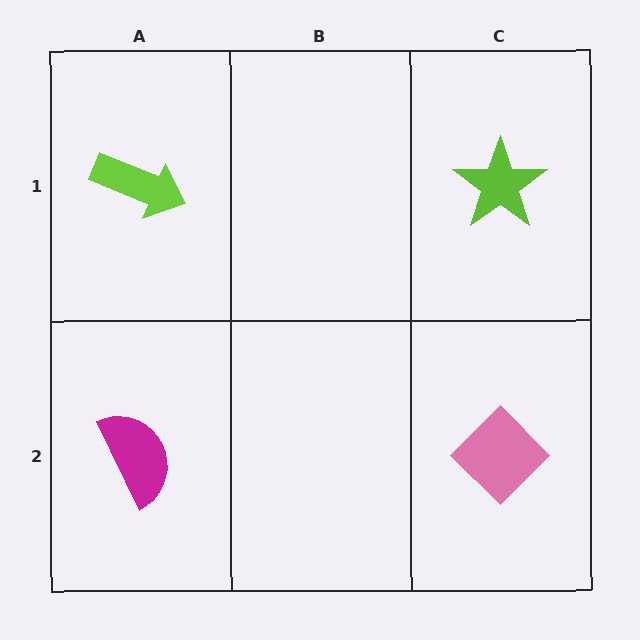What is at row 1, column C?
A lime star.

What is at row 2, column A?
A magenta semicircle.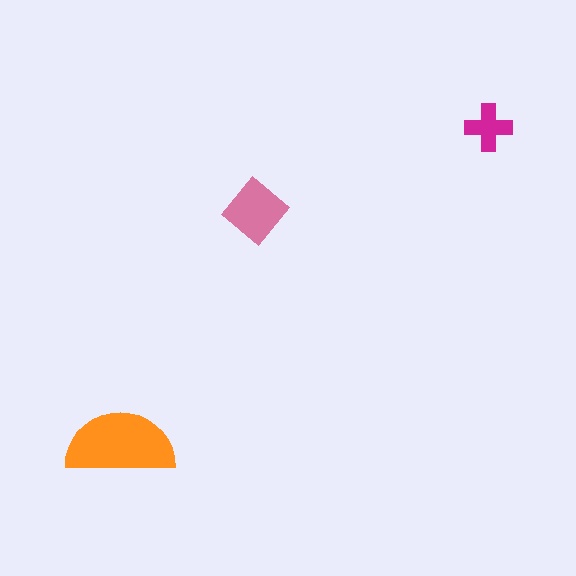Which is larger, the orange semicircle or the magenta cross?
The orange semicircle.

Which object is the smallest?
The magenta cross.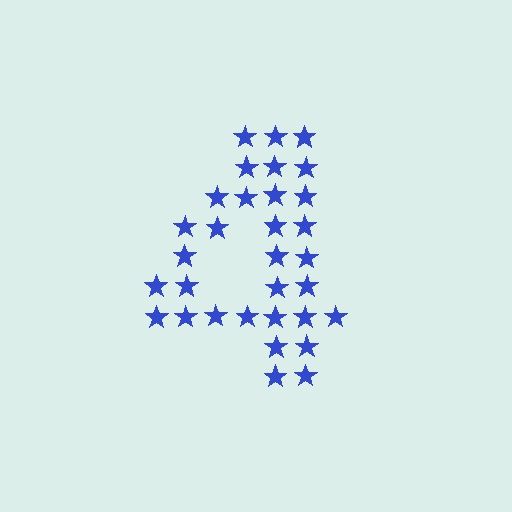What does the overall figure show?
The overall figure shows the digit 4.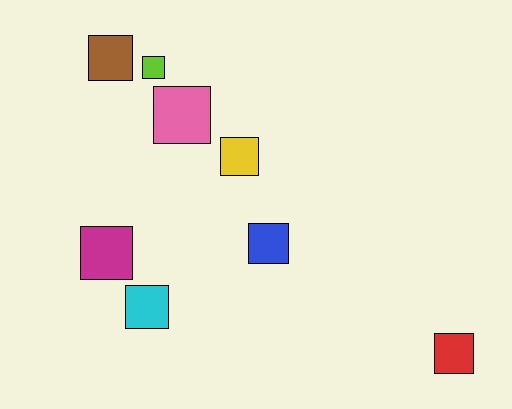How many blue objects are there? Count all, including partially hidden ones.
There is 1 blue object.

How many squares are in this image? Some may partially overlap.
There are 8 squares.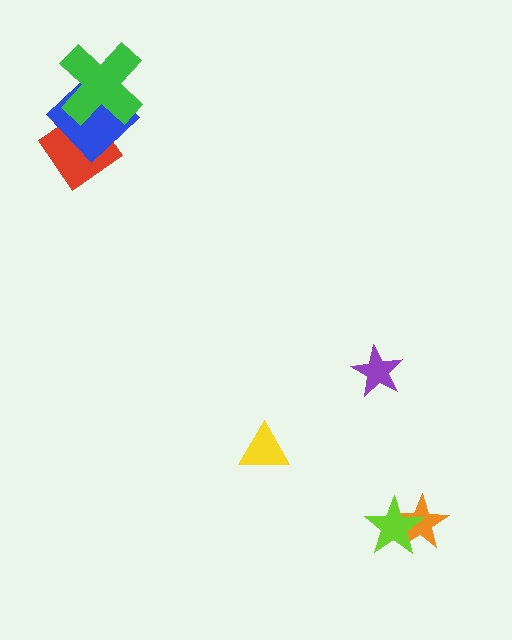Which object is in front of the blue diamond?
The green cross is in front of the blue diamond.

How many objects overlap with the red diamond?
1 object overlaps with the red diamond.